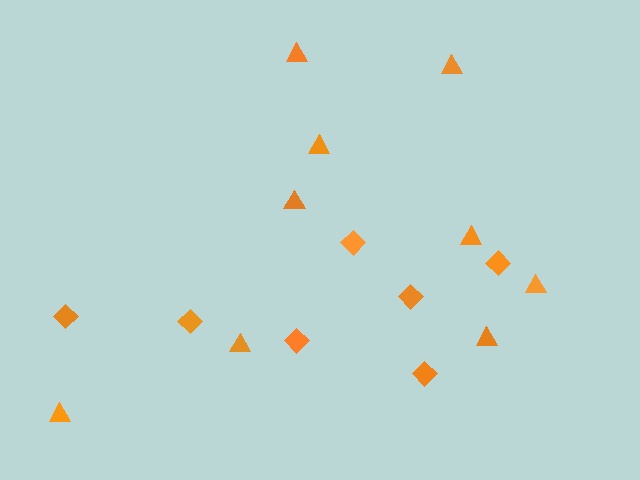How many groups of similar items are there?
There are 2 groups: one group of triangles (9) and one group of diamonds (7).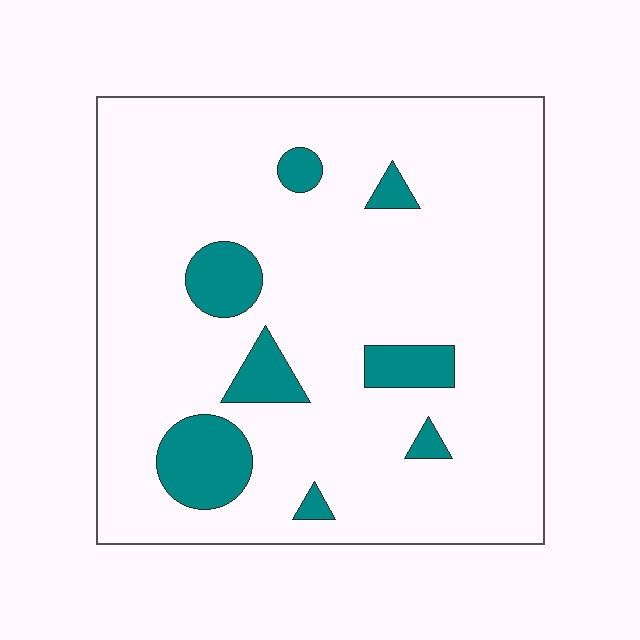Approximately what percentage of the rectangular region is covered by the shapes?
Approximately 10%.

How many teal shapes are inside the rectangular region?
8.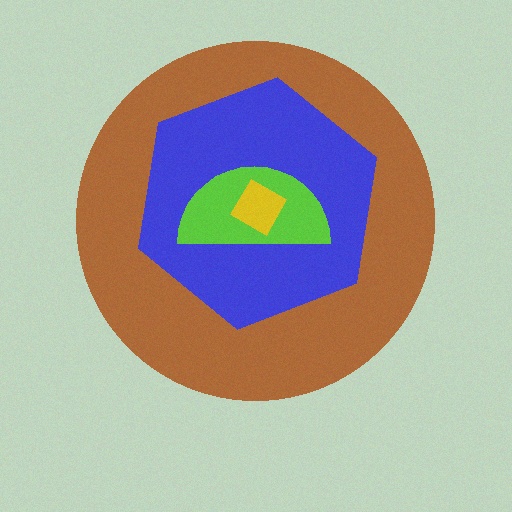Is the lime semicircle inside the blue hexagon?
Yes.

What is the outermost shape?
The brown circle.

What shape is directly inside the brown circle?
The blue hexagon.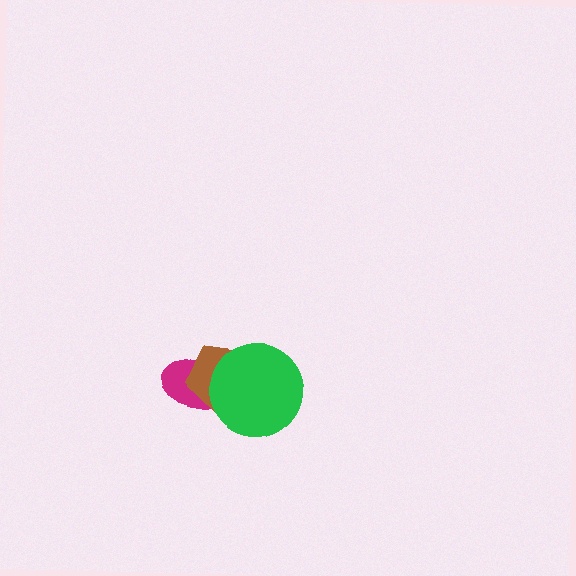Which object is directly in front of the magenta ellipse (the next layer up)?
The brown pentagon is directly in front of the magenta ellipse.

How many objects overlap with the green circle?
2 objects overlap with the green circle.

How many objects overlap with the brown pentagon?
2 objects overlap with the brown pentagon.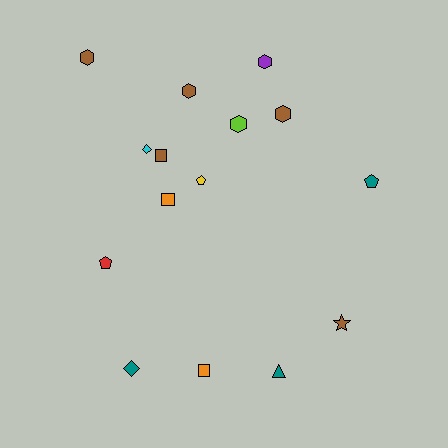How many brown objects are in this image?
There are 5 brown objects.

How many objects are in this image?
There are 15 objects.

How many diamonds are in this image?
There are 2 diamonds.